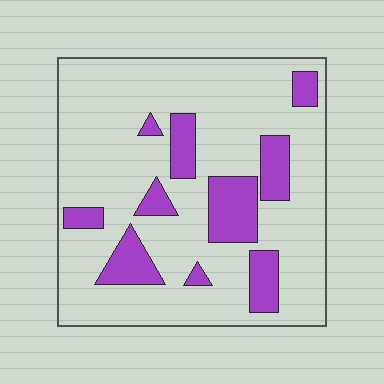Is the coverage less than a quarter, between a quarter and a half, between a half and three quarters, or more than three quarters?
Less than a quarter.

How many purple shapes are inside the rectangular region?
10.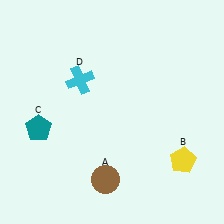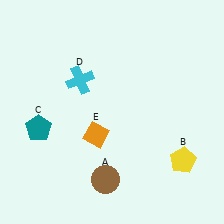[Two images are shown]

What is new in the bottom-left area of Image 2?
An orange diamond (E) was added in the bottom-left area of Image 2.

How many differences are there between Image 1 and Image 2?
There is 1 difference between the two images.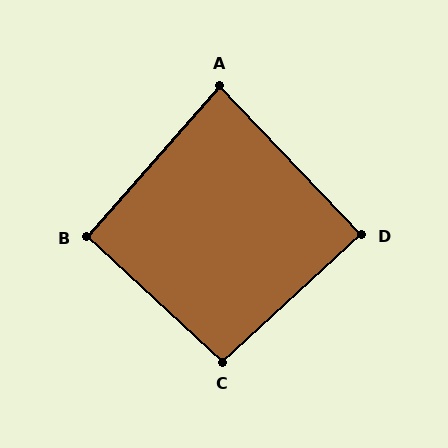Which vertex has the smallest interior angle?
A, at approximately 85 degrees.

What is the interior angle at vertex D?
Approximately 89 degrees (approximately right).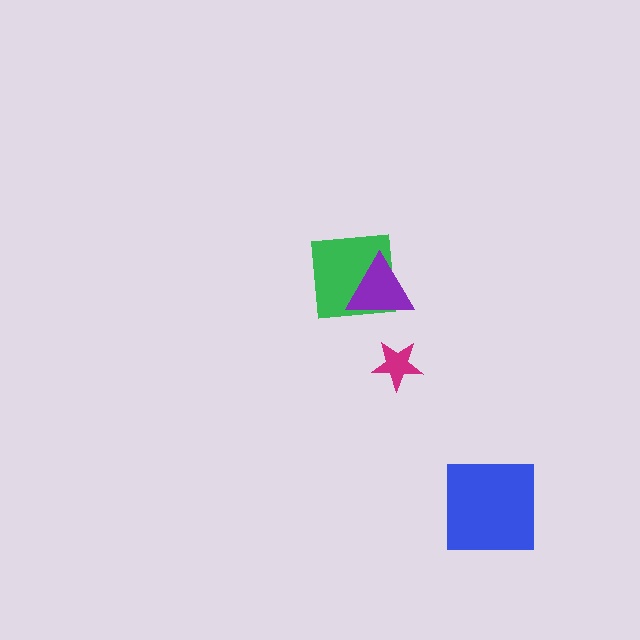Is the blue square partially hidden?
No, no other shape covers it.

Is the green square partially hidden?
Yes, it is partially covered by another shape.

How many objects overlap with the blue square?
0 objects overlap with the blue square.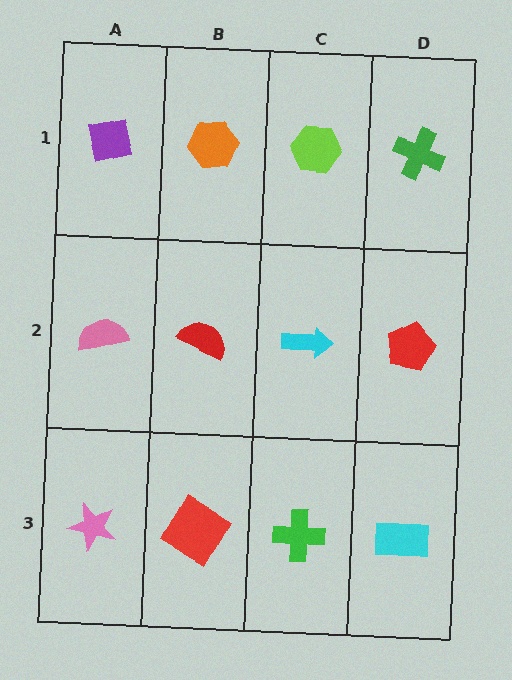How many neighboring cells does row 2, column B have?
4.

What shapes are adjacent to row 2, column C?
A lime hexagon (row 1, column C), a green cross (row 3, column C), a red semicircle (row 2, column B), a red pentagon (row 2, column D).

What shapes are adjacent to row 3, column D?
A red pentagon (row 2, column D), a green cross (row 3, column C).